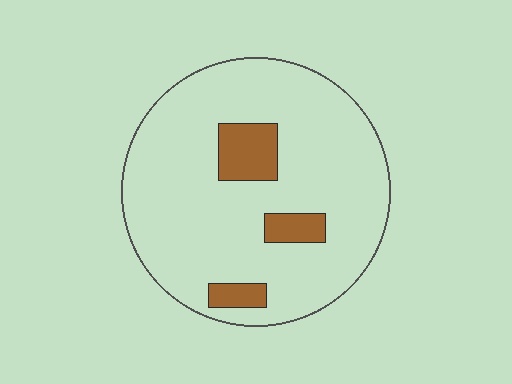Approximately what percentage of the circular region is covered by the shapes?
Approximately 10%.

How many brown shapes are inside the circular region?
3.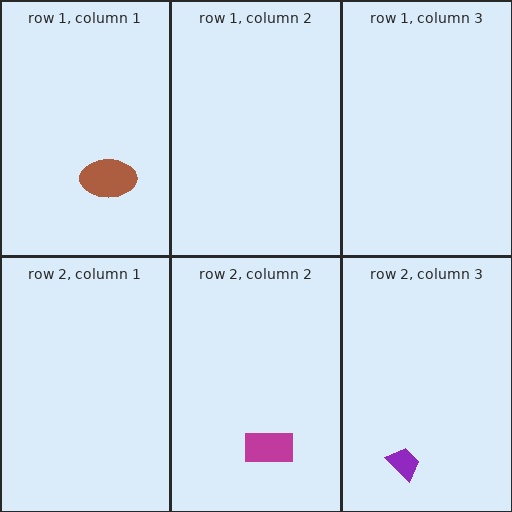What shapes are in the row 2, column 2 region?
The magenta rectangle.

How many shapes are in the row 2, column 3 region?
1.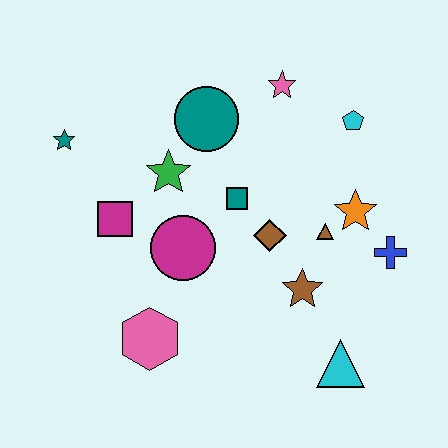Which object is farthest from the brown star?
The teal star is farthest from the brown star.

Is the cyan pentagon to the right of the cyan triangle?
Yes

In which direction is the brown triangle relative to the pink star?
The brown triangle is below the pink star.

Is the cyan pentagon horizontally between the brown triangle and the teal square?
No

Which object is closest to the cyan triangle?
The brown star is closest to the cyan triangle.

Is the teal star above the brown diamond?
Yes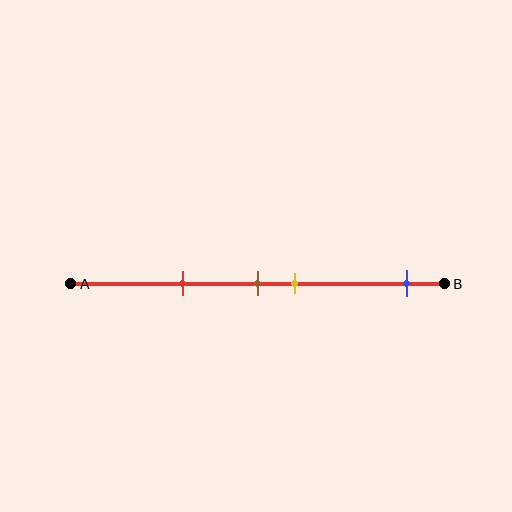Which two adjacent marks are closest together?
The brown and yellow marks are the closest adjacent pair.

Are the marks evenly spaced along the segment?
No, the marks are not evenly spaced.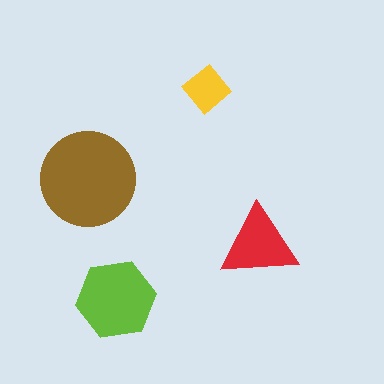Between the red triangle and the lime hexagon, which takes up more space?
The lime hexagon.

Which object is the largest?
The brown circle.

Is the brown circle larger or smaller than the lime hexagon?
Larger.